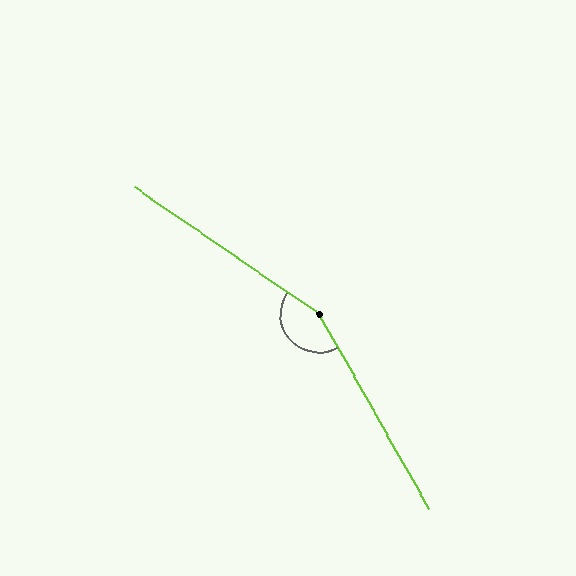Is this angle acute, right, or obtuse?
It is obtuse.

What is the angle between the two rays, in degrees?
Approximately 154 degrees.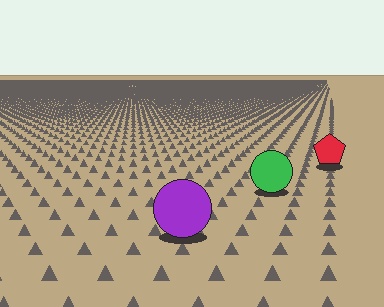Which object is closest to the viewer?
The purple circle is closest. The texture marks near it are larger and more spread out.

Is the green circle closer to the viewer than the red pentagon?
Yes. The green circle is closer — you can tell from the texture gradient: the ground texture is coarser near it.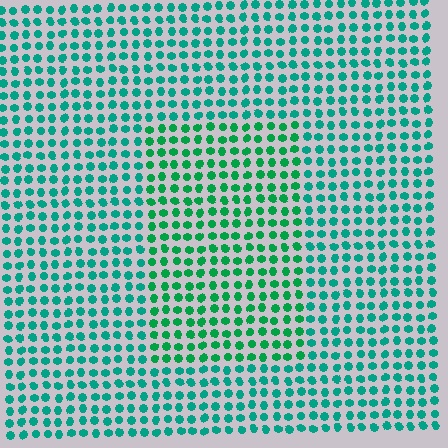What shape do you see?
I see a rectangle.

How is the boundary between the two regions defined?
The boundary is defined purely by a slight shift in hue (about 25 degrees). Spacing, size, and orientation are identical on both sides.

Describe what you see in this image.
The image is filled with small teal elements in a uniform arrangement. A rectangle-shaped region is visible where the elements are tinted to a slightly different hue, forming a subtle color boundary.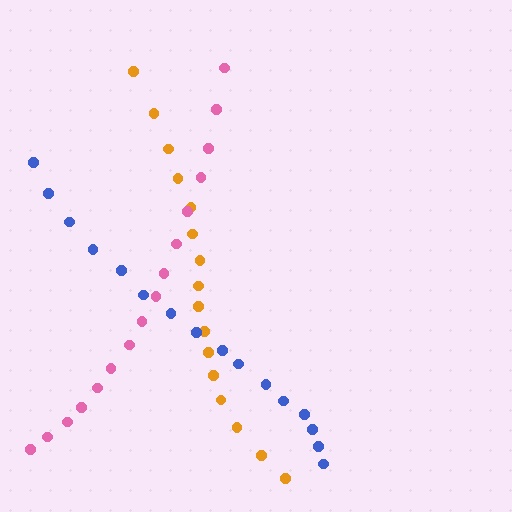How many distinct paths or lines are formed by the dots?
There are 3 distinct paths.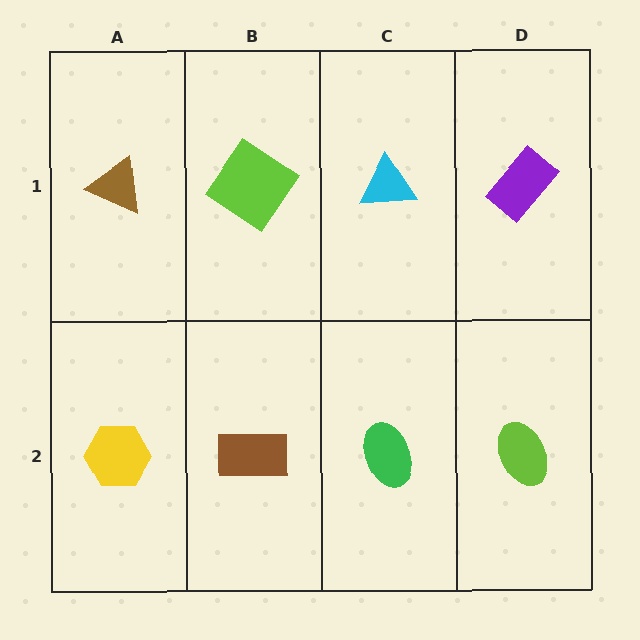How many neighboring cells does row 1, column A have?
2.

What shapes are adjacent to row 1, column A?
A yellow hexagon (row 2, column A), a lime diamond (row 1, column B).